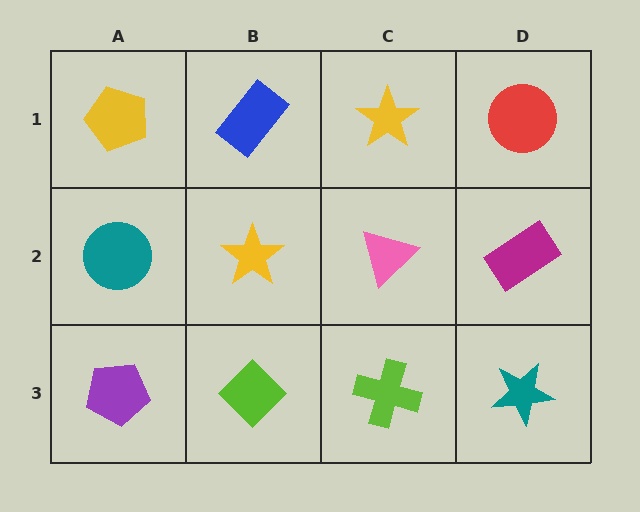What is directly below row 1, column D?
A magenta rectangle.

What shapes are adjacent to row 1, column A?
A teal circle (row 2, column A), a blue rectangle (row 1, column B).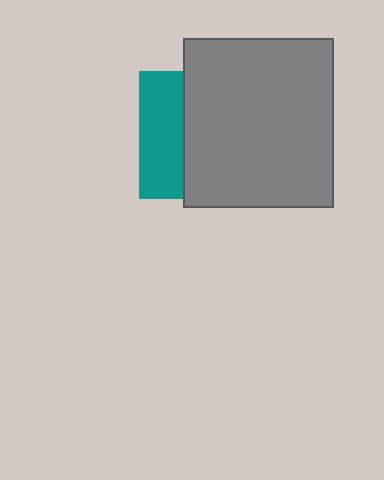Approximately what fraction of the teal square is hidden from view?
Roughly 66% of the teal square is hidden behind the gray rectangle.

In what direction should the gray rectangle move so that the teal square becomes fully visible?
The gray rectangle should move right. That is the shortest direction to clear the overlap and leave the teal square fully visible.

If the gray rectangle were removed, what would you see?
You would see the complete teal square.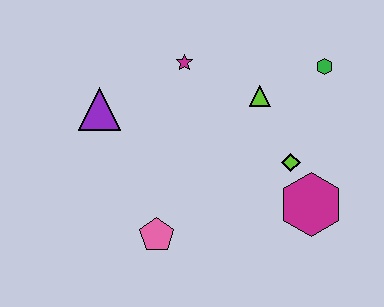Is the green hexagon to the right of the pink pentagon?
Yes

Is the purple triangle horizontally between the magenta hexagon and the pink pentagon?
No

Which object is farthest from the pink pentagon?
The green hexagon is farthest from the pink pentagon.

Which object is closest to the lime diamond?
The magenta hexagon is closest to the lime diamond.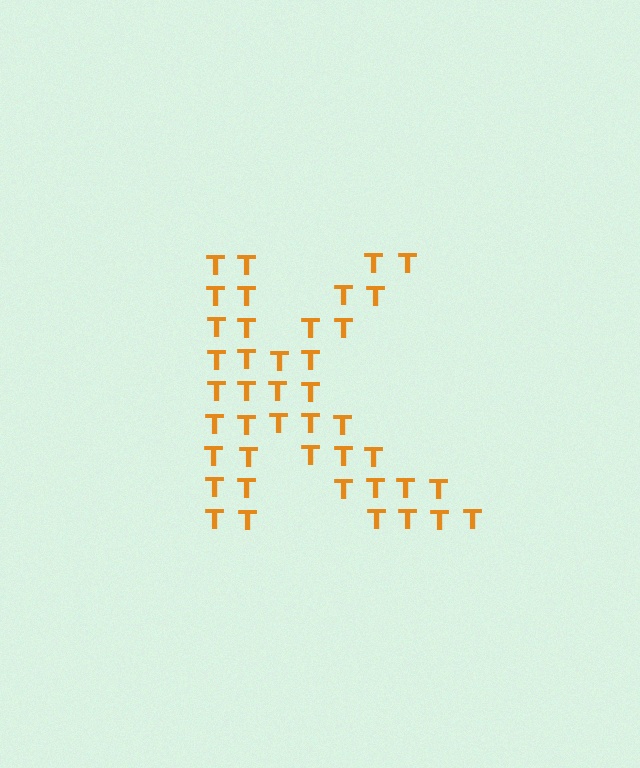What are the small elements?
The small elements are letter T's.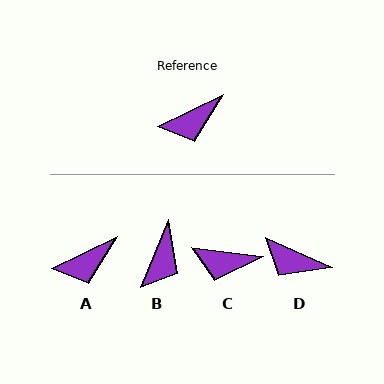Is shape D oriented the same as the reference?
No, it is off by about 50 degrees.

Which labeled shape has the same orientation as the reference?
A.